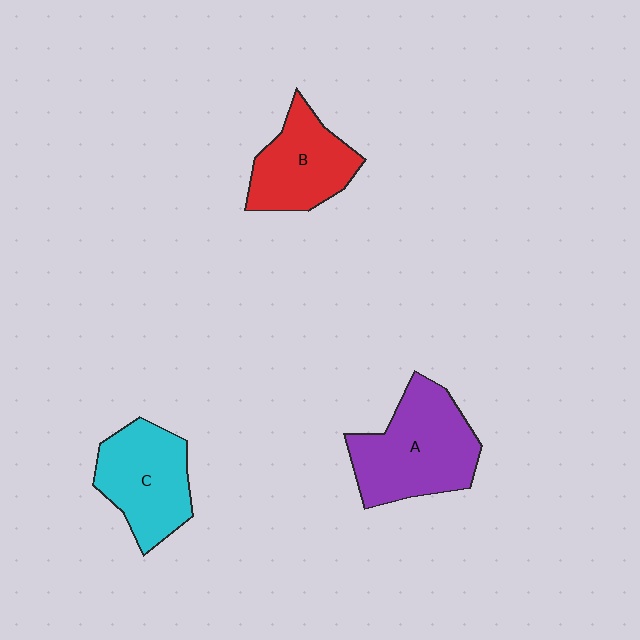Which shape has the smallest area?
Shape B (red).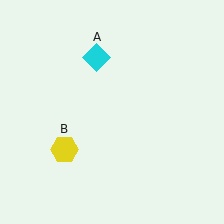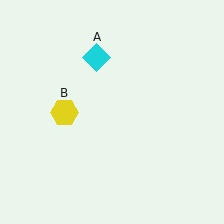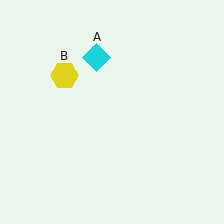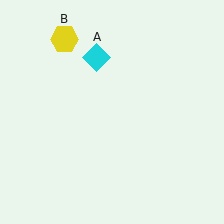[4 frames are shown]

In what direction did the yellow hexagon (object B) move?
The yellow hexagon (object B) moved up.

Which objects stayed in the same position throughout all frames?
Cyan diamond (object A) remained stationary.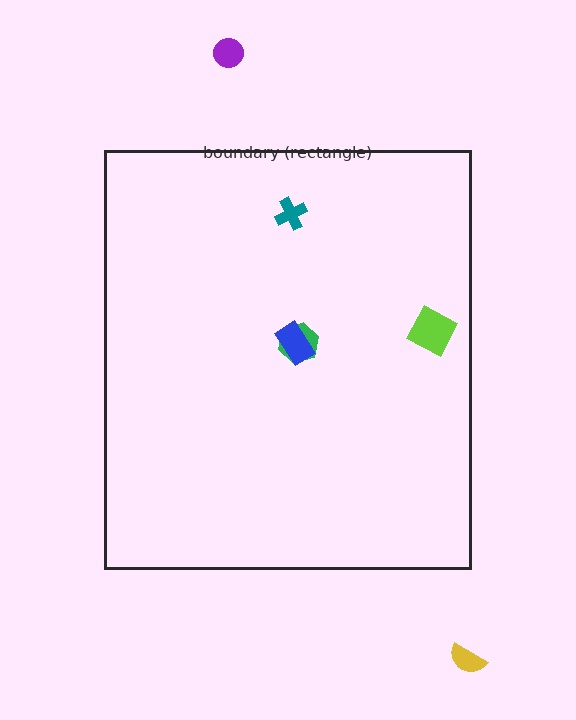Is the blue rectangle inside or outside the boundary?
Inside.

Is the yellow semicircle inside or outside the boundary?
Outside.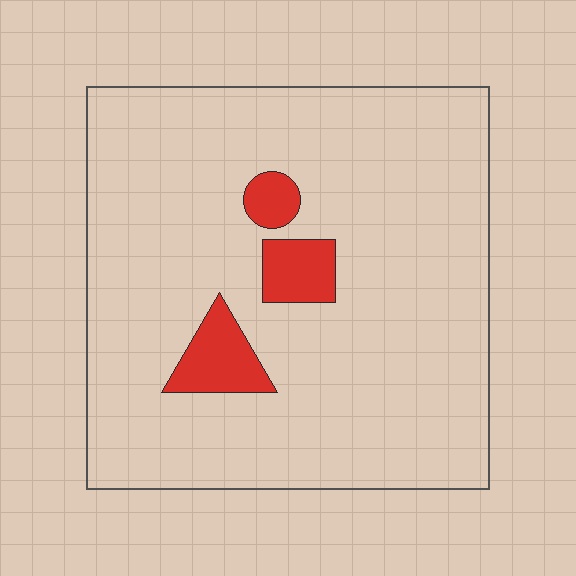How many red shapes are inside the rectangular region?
3.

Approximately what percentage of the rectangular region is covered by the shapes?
Approximately 10%.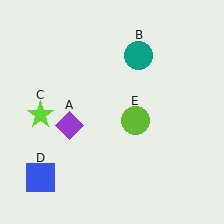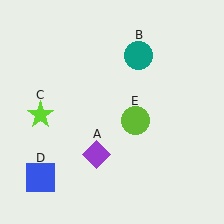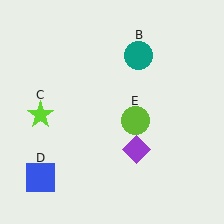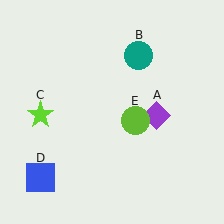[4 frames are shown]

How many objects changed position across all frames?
1 object changed position: purple diamond (object A).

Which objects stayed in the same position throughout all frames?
Teal circle (object B) and lime star (object C) and blue square (object D) and lime circle (object E) remained stationary.